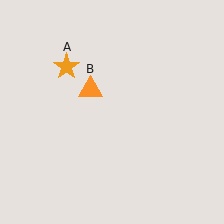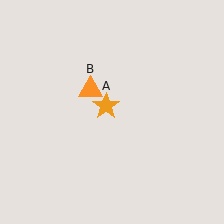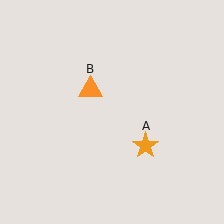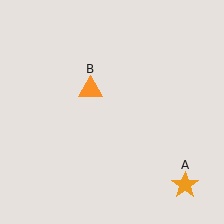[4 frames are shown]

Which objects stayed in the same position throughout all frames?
Orange triangle (object B) remained stationary.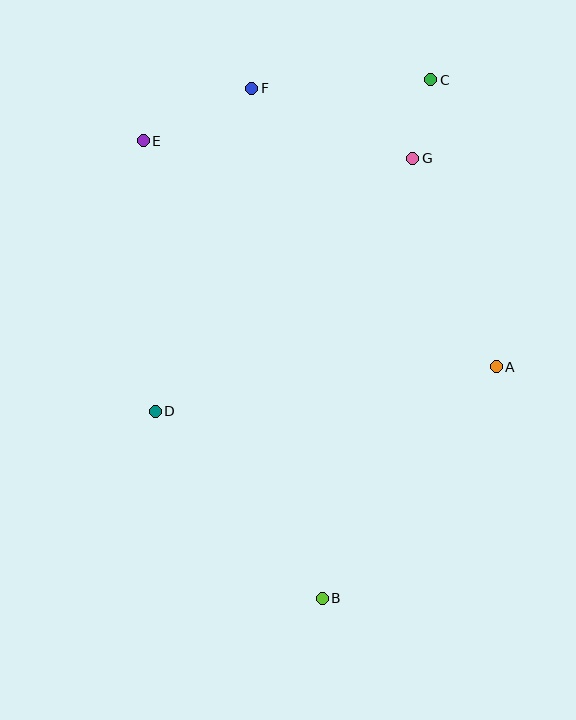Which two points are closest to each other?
Points C and G are closest to each other.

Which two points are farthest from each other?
Points B and C are farthest from each other.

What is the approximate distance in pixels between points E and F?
The distance between E and F is approximately 120 pixels.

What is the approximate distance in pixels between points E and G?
The distance between E and G is approximately 271 pixels.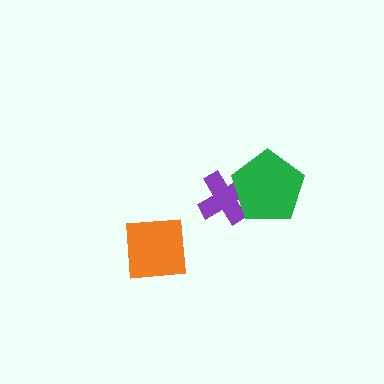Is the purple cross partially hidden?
Yes, it is partially covered by another shape.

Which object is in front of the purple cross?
The green pentagon is in front of the purple cross.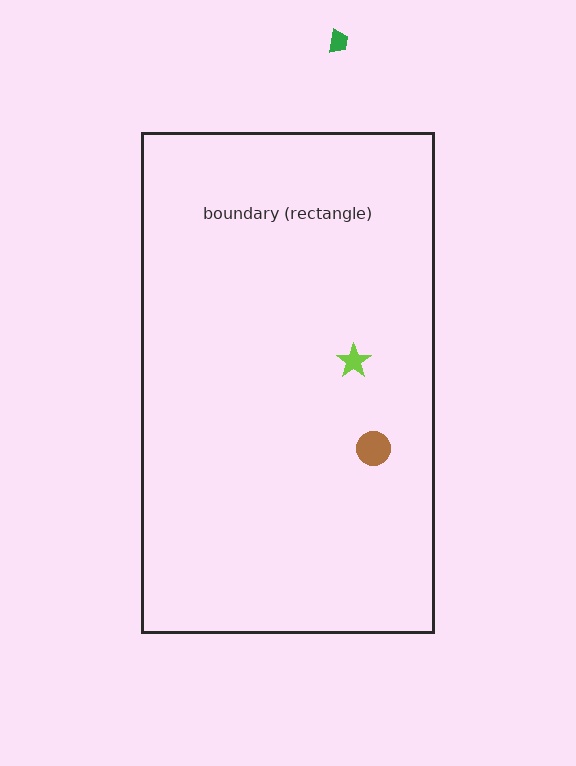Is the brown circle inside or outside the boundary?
Inside.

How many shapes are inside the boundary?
2 inside, 1 outside.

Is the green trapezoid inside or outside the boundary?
Outside.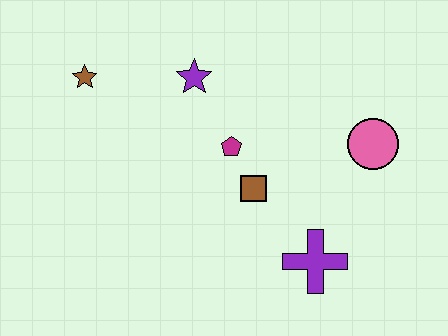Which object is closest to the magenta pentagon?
The brown square is closest to the magenta pentagon.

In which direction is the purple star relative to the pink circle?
The purple star is to the left of the pink circle.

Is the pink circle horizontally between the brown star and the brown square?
No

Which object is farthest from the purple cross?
The brown star is farthest from the purple cross.